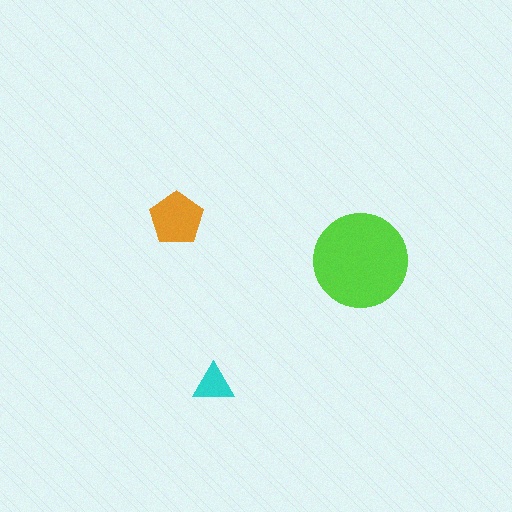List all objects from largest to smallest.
The lime circle, the orange pentagon, the cyan triangle.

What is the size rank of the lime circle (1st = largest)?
1st.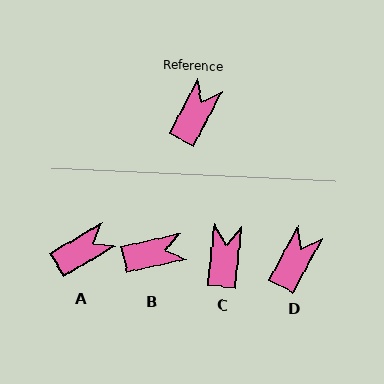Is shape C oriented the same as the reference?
No, it is off by about 21 degrees.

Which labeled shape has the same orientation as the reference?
D.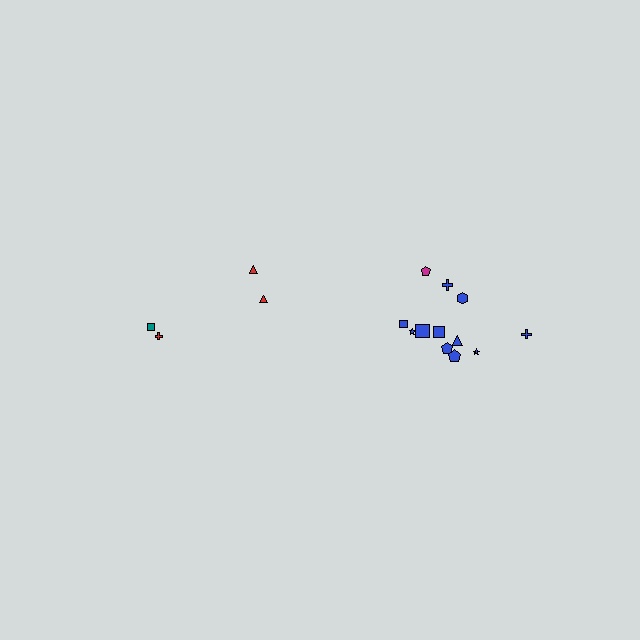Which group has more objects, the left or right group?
The right group.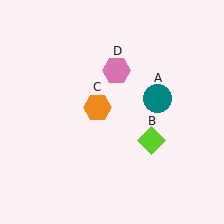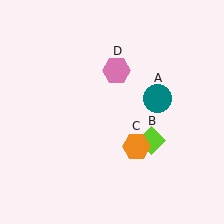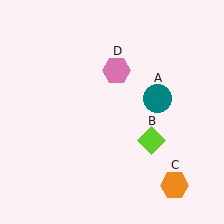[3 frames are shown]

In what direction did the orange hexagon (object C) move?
The orange hexagon (object C) moved down and to the right.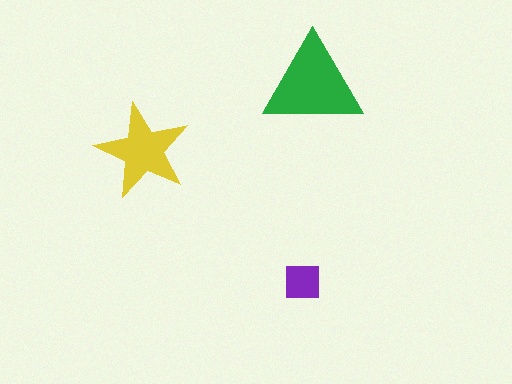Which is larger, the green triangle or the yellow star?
The green triangle.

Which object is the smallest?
The purple square.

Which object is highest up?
The green triangle is topmost.